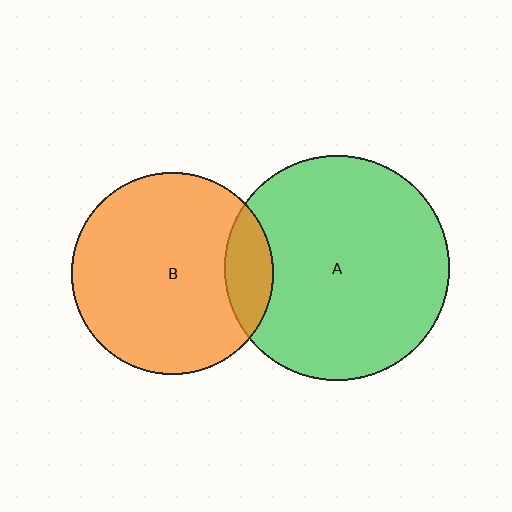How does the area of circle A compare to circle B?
Approximately 1.2 times.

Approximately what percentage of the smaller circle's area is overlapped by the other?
Approximately 15%.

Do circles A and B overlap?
Yes.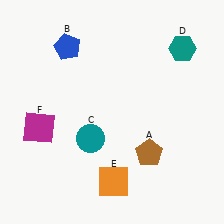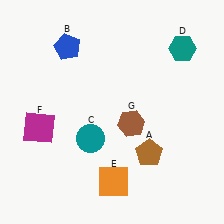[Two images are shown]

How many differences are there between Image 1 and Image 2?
There is 1 difference between the two images.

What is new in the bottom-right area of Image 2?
A brown hexagon (G) was added in the bottom-right area of Image 2.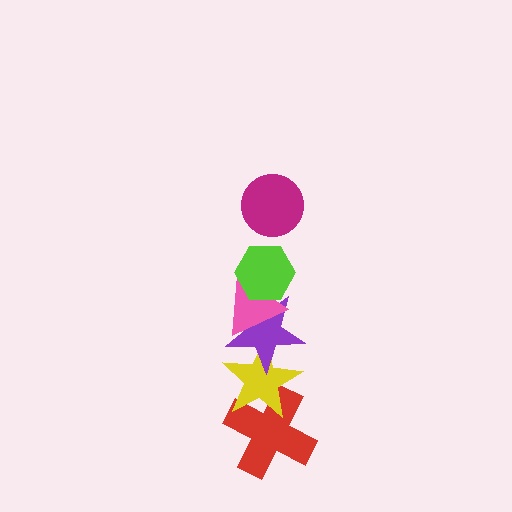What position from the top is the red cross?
The red cross is 6th from the top.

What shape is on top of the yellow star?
The purple star is on top of the yellow star.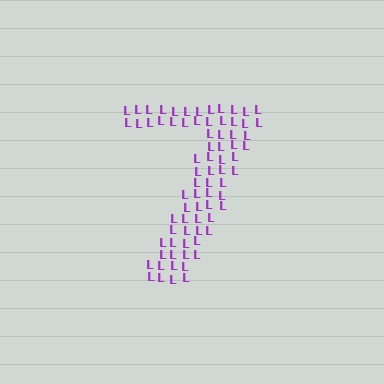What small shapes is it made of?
It is made of small letter L's.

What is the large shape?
The large shape is the digit 7.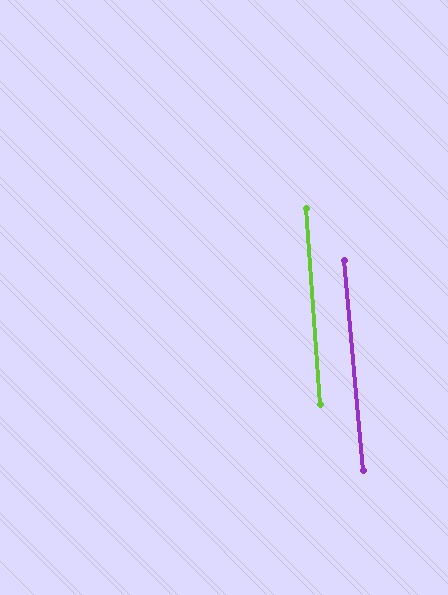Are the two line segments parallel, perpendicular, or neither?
Parallel — their directions differ by only 1.3°.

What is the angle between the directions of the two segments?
Approximately 1 degree.